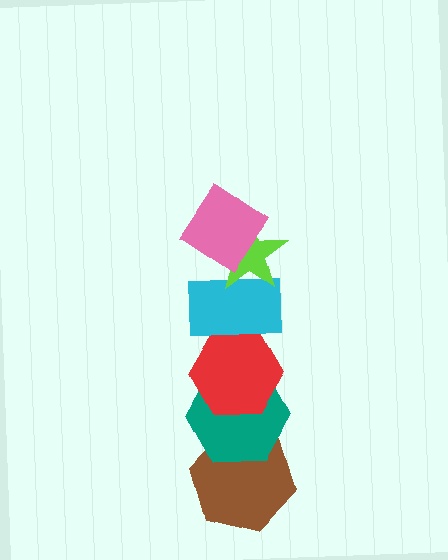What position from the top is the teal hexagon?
The teal hexagon is 5th from the top.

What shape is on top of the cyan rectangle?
The lime star is on top of the cyan rectangle.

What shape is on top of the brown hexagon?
The teal hexagon is on top of the brown hexagon.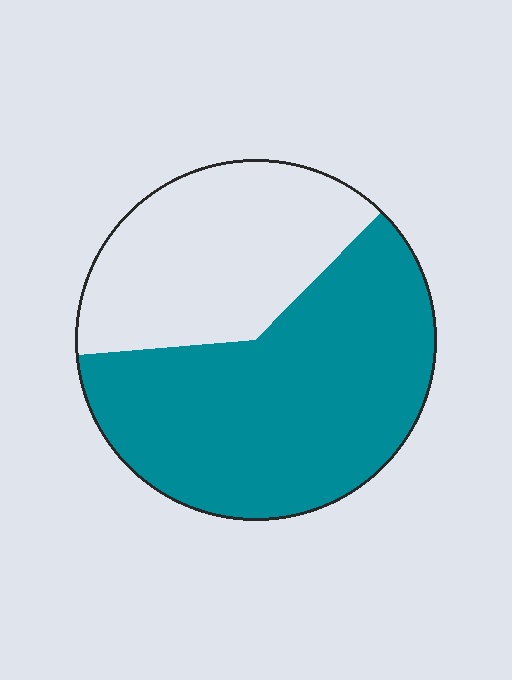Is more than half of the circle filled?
Yes.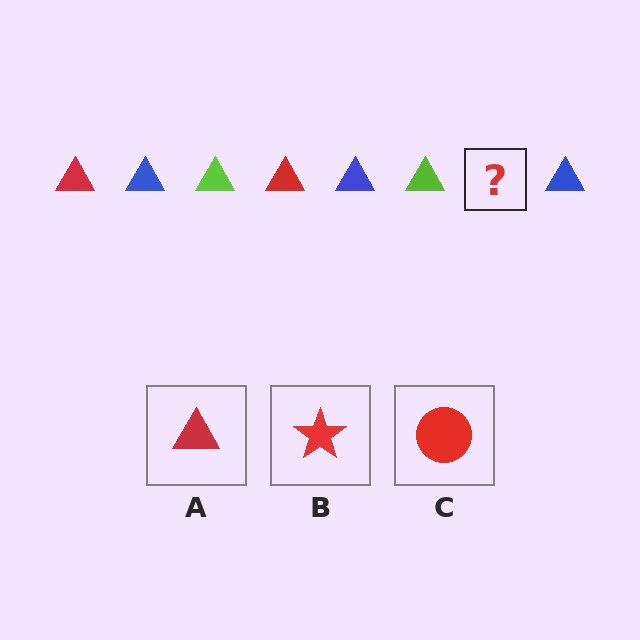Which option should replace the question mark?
Option A.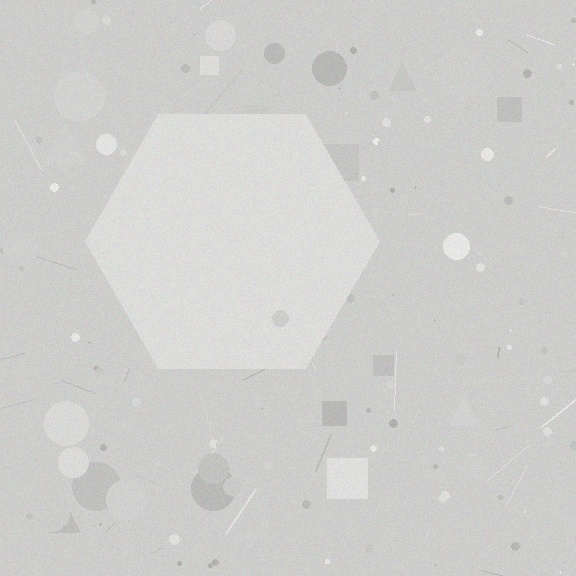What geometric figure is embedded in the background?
A hexagon is embedded in the background.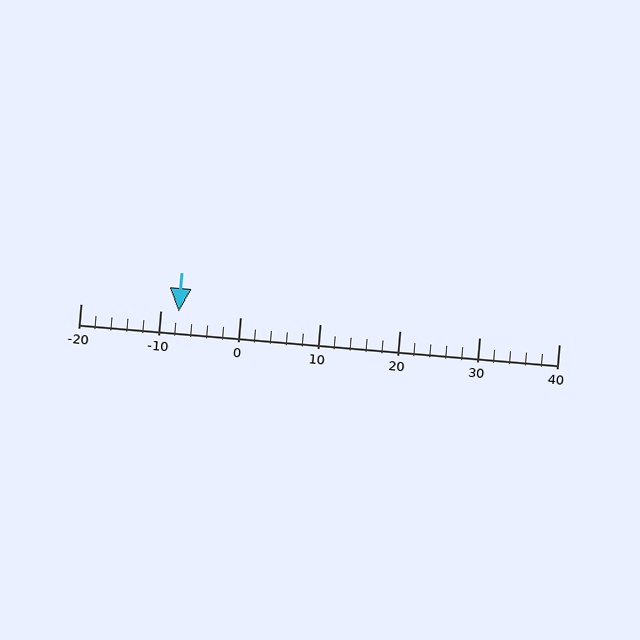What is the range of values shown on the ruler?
The ruler shows values from -20 to 40.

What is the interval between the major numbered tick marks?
The major tick marks are spaced 10 units apart.